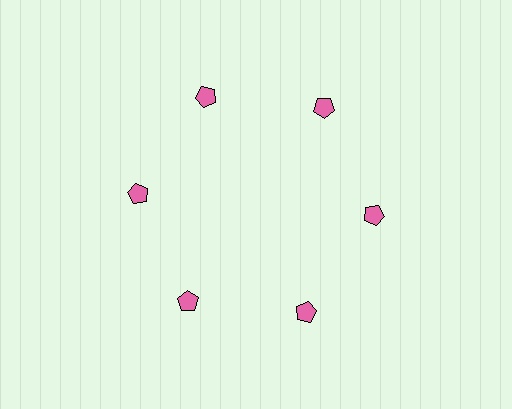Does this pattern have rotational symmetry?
Yes, this pattern has 6-fold rotational symmetry. It looks the same after rotating 60 degrees around the center.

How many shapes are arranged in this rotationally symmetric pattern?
There are 6 shapes, arranged in 6 groups of 1.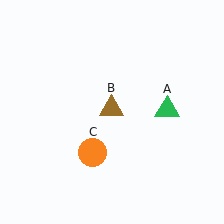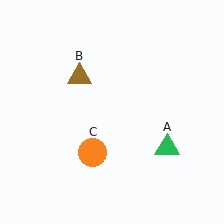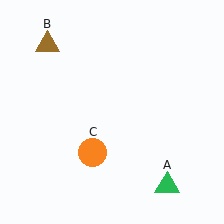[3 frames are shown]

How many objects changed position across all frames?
2 objects changed position: green triangle (object A), brown triangle (object B).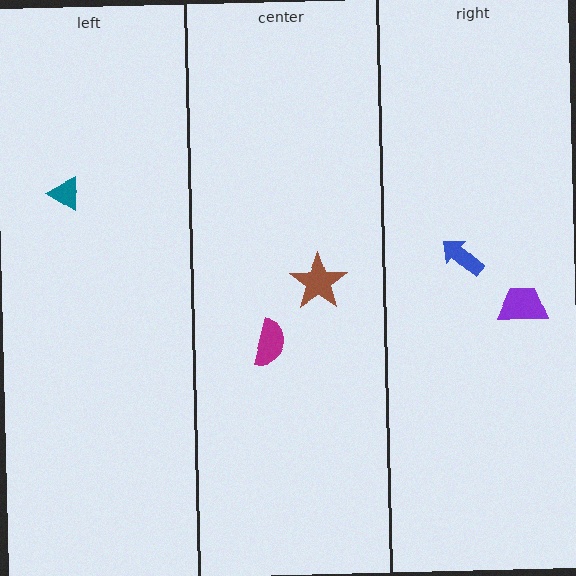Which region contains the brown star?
The center region.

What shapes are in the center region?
The magenta semicircle, the brown star.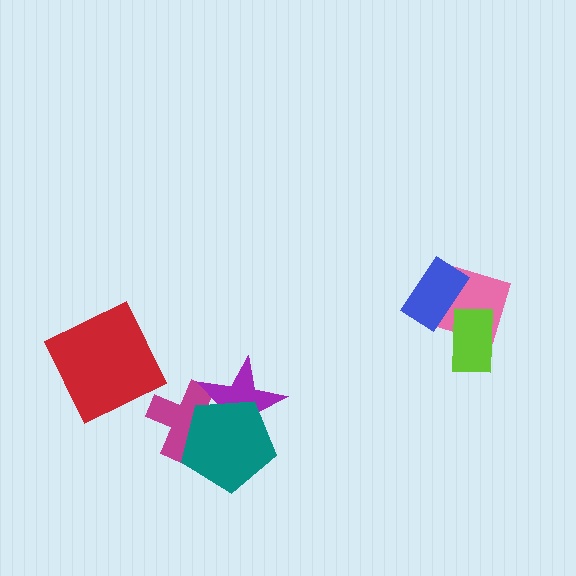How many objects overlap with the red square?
0 objects overlap with the red square.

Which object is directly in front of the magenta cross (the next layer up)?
The purple star is directly in front of the magenta cross.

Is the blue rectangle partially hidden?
No, no other shape covers it.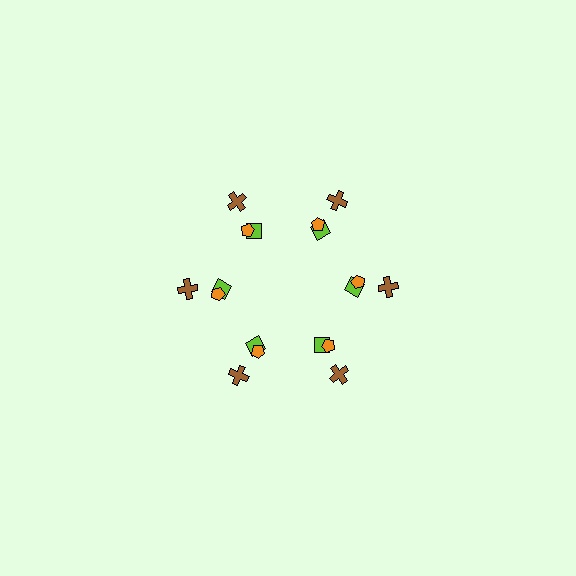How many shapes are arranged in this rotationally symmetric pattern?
There are 18 shapes, arranged in 6 groups of 3.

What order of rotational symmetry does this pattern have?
This pattern has 6-fold rotational symmetry.